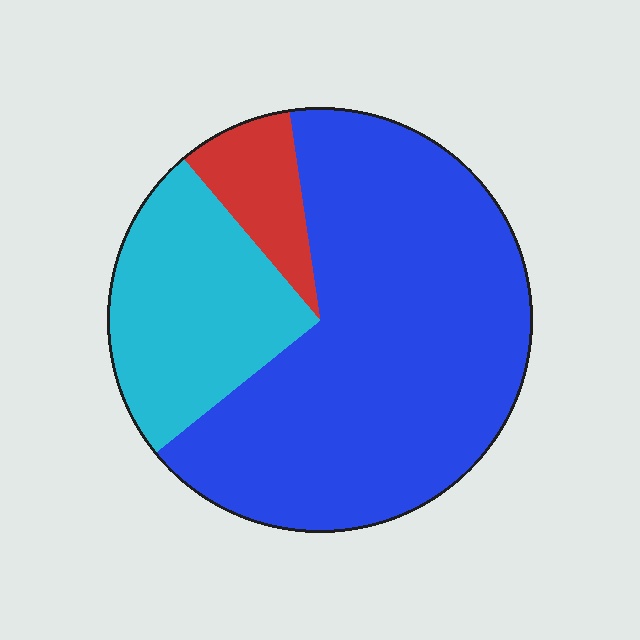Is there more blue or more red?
Blue.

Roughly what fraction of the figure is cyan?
Cyan takes up about one quarter (1/4) of the figure.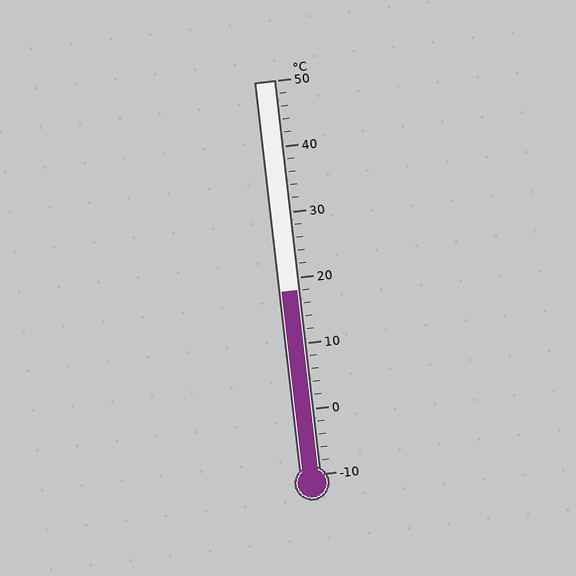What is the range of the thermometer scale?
The thermometer scale ranges from -10°C to 50°C.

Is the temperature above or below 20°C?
The temperature is below 20°C.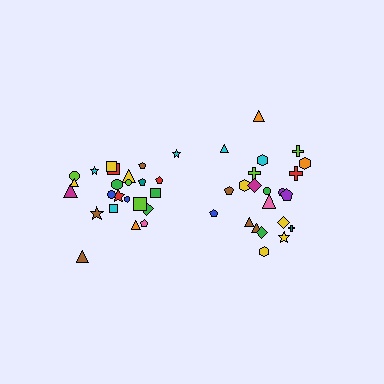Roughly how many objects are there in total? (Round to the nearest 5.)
Roughly 45 objects in total.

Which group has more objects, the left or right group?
The left group.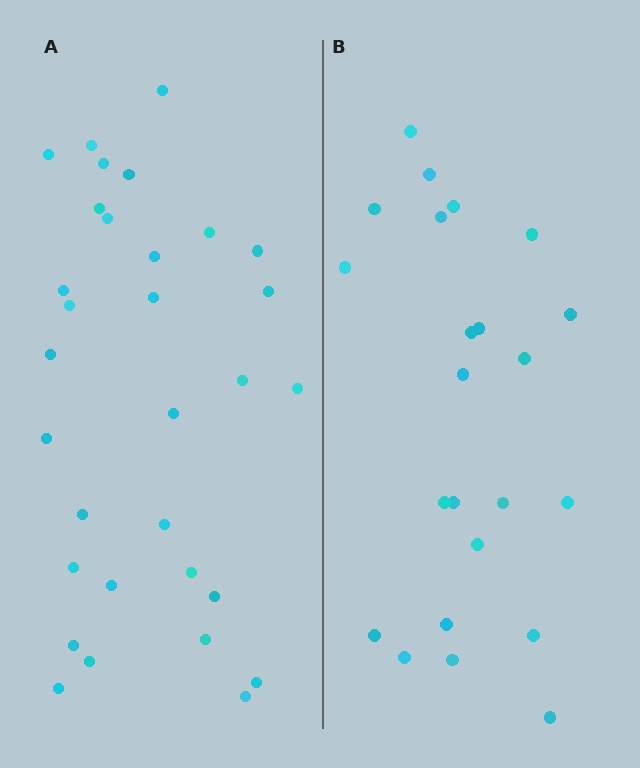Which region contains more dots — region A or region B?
Region A (the left region) has more dots.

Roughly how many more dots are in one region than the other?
Region A has roughly 8 or so more dots than region B.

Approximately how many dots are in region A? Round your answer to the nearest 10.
About 30 dots. (The exact count is 31, which rounds to 30.)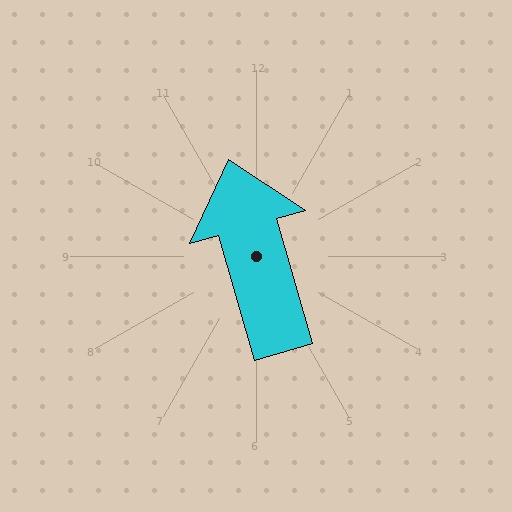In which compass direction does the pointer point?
North.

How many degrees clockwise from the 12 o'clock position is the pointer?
Approximately 344 degrees.